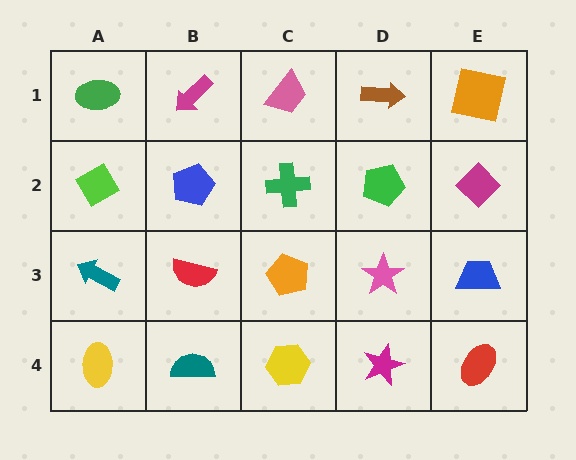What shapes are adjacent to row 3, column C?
A green cross (row 2, column C), a yellow hexagon (row 4, column C), a red semicircle (row 3, column B), a pink star (row 3, column D).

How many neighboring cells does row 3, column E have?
3.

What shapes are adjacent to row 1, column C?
A green cross (row 2, column C), a magenta arrow (row 1, column B), a brown arrow (row 1, column D).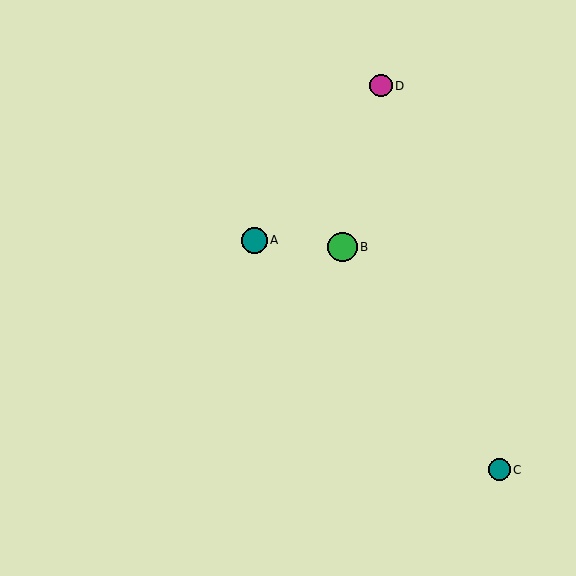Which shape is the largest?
The green circle (labeled B) is the largest.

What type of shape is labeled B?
Shape B is a green circle.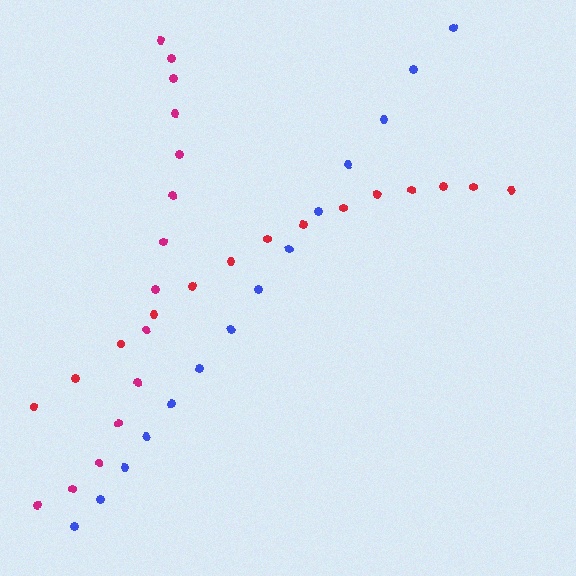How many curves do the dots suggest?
There are 3 distinct paths.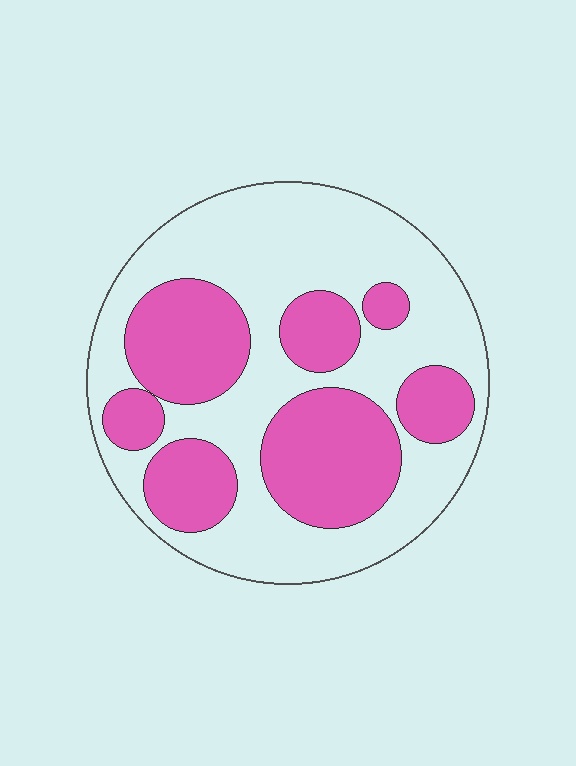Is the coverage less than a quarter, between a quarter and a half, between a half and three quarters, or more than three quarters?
Between a quarter and a half.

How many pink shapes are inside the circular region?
7.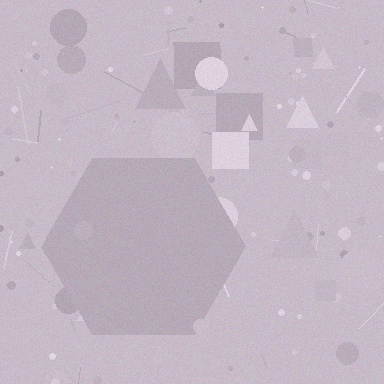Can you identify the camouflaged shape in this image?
The camouflaged shape is a hexagon.